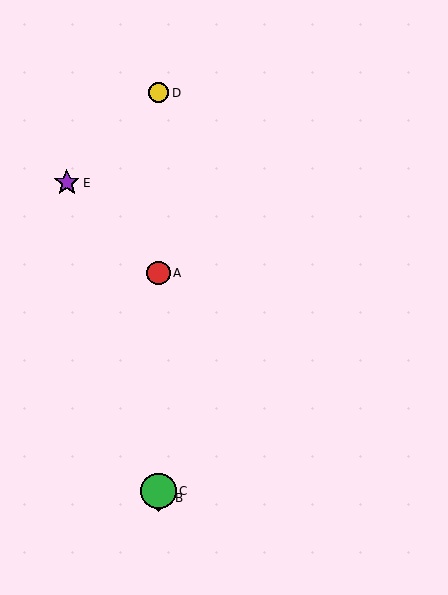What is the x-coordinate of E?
Object E is at x≈67.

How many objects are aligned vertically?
4 objects (A, B, C, D) are aligned vertically.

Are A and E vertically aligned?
No, A is at x≈158 and E is at x≈67.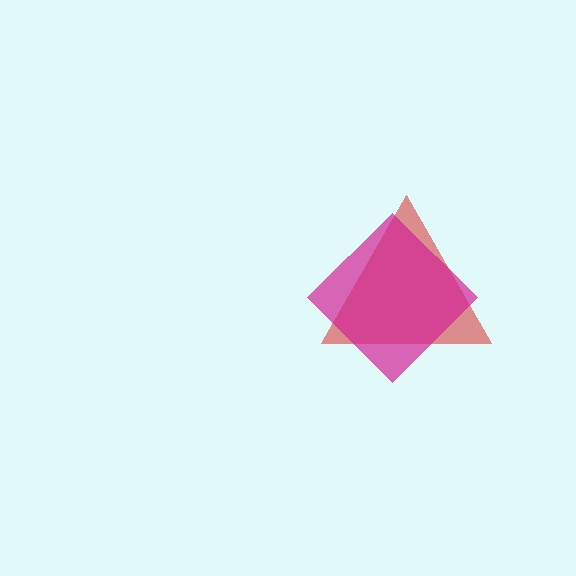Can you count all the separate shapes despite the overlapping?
Yes, there are 2 separate shapes.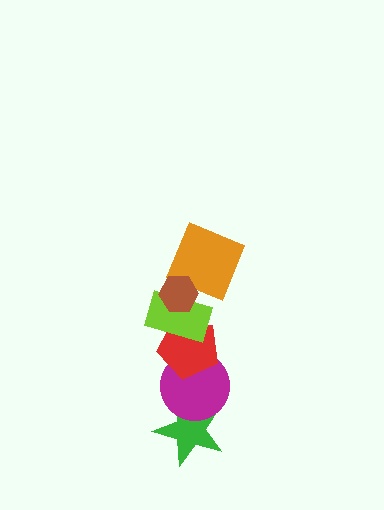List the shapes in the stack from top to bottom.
From top to bottom: the brown hexagon, the orange square, the lime rectangle, the red pentagon, the magenta circle, the green star.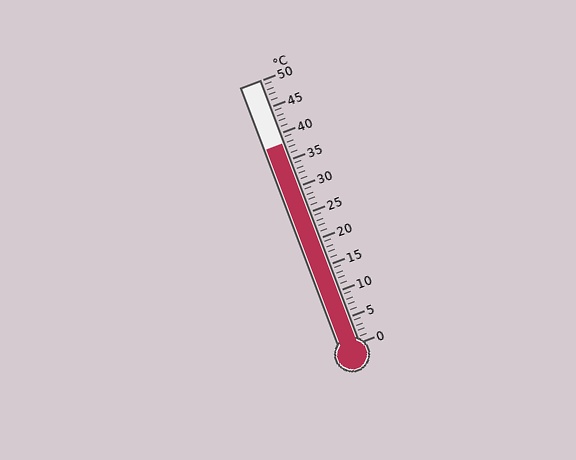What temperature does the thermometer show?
The thermometer shows approximately 38°C.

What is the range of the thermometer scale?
The thermometer scale ranges from 0°C to 50°C.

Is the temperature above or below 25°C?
The temperature is above 25°C.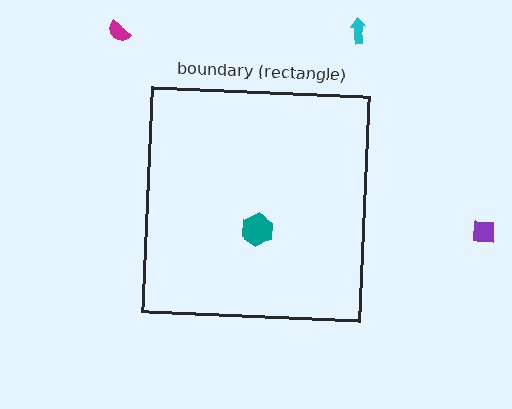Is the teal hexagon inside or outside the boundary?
Inside.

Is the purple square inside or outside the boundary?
Outside.